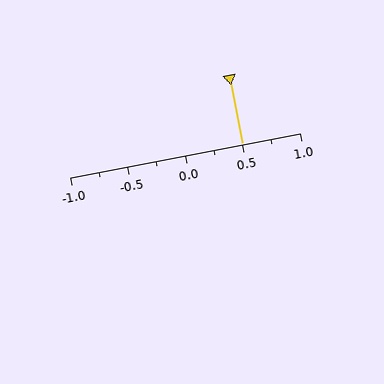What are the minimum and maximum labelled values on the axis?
The axis runs from -1.0 to 1.0.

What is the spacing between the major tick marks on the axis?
The major ticks are spaced 0.5 apart.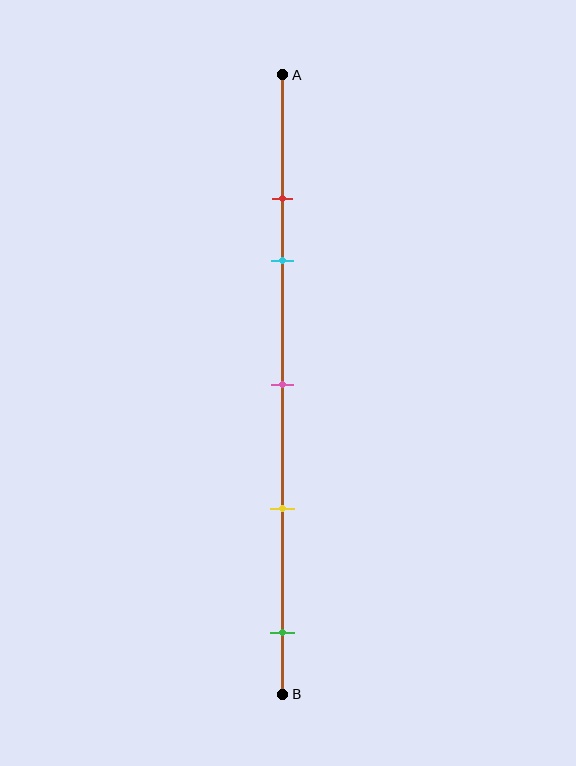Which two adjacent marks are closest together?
The red and cyan marks are the closest adjacent pair.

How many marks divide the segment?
There are 5 marks dividing the segment.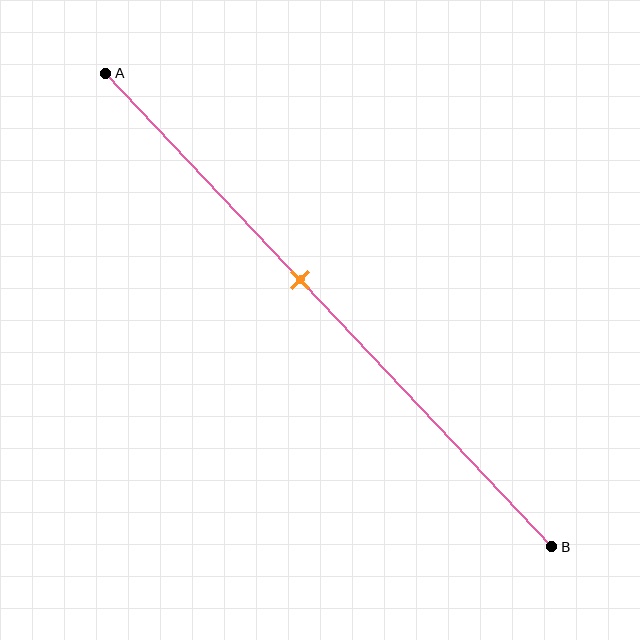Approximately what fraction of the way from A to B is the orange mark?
The orange mark is approximately 45% of the way from A to B.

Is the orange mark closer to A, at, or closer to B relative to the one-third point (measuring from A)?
The orange mark is closer to point B than the one-third point of segment AB.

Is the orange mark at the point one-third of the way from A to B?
No, the mark is at about 45% from A, not at the 33% one-third point.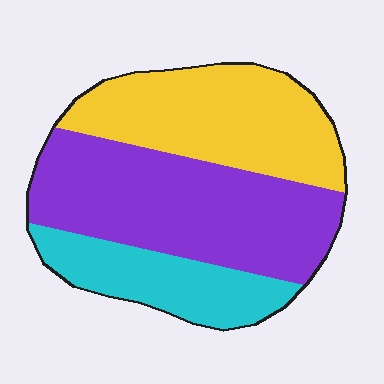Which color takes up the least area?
Cyan, at roughly 20%.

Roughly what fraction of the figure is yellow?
Yellow covers 34% of the figure.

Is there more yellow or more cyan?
Yellow.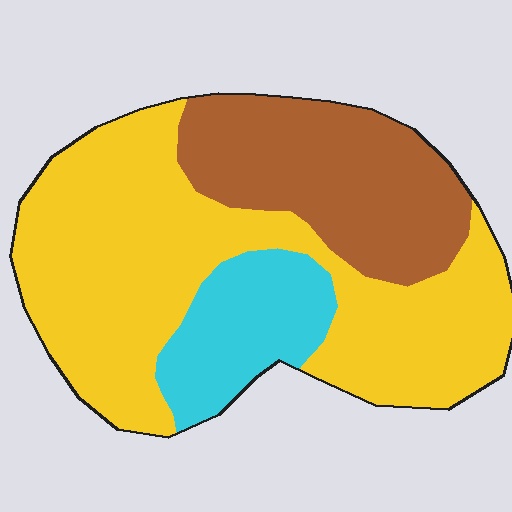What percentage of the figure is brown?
Brown takes up between a sixth and a third of the figure.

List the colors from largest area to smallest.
From largest to smallest: yellow, brown, cyan.